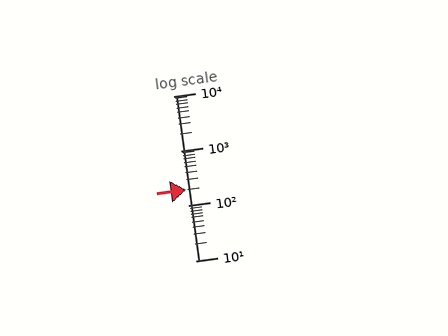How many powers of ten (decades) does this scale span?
The scale spans 3 decades, from 10 to 10000.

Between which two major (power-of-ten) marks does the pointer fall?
The pointer is between 100 and 1000.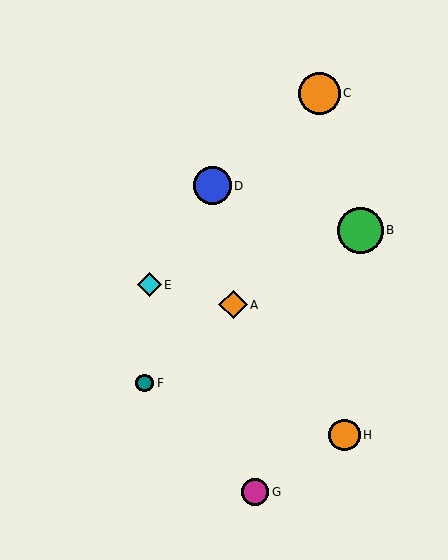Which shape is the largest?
The green circle (labeled B) is the largest.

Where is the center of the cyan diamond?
The center of the cyan diamond is at (149, 285).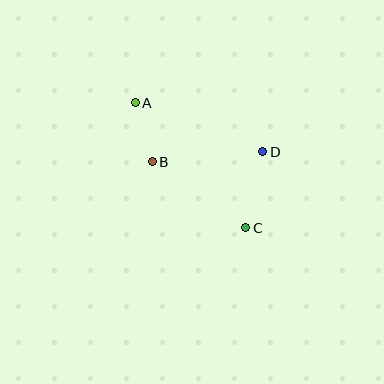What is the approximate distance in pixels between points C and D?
The distance between C and D is approximately 78 pixels.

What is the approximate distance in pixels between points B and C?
The distance between B and C is approximately 115 pixels.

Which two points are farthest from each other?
Points A and C are farthest from each other.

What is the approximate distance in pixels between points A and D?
The distance between A and D is approximately 136 pixels.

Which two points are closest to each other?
Points A and B are closest to each other.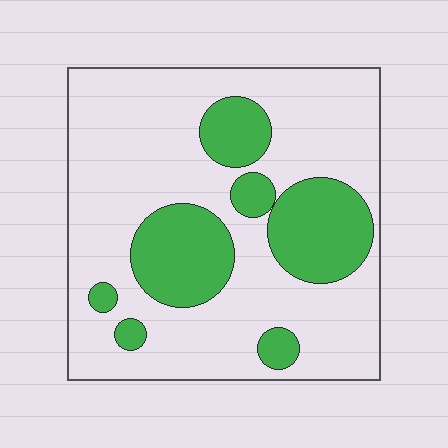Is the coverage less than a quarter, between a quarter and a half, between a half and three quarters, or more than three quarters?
Between a quarter and a half.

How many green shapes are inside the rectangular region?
7.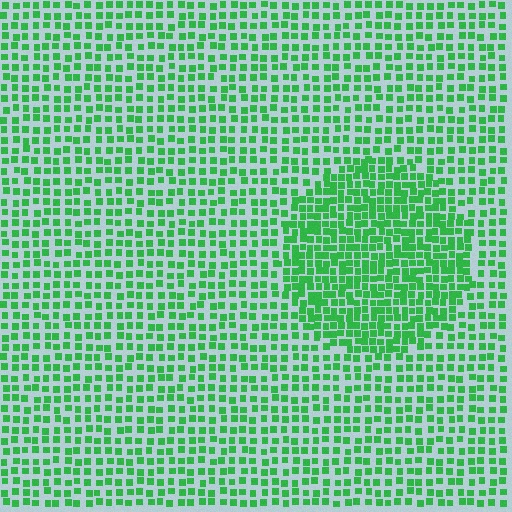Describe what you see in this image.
The image contains small green elements arranged at two different densities. A circle-shaped region is visible where the elements are more densely packed than the surrounding area.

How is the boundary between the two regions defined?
The boundary is defined by a change in element density (approximately 1.7x ratio). All elements are the same color, size, and shape.